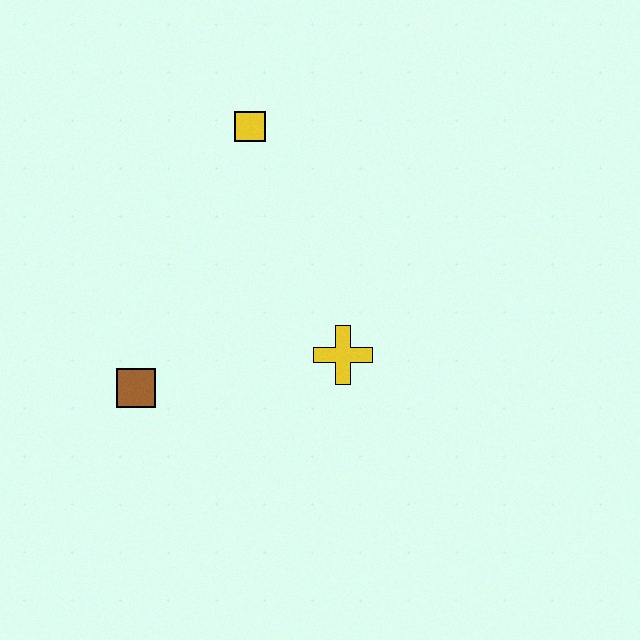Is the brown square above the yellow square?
No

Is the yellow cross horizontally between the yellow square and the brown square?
No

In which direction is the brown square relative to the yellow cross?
The brown square is to the left of the yellow cross.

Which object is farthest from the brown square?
The yellow square is farthest from the brown square.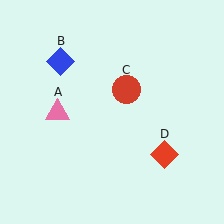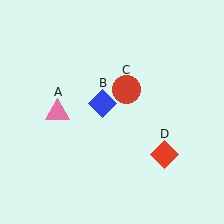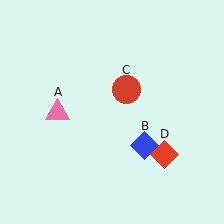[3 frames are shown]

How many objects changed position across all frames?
1 object changed position: blue diamond (object B).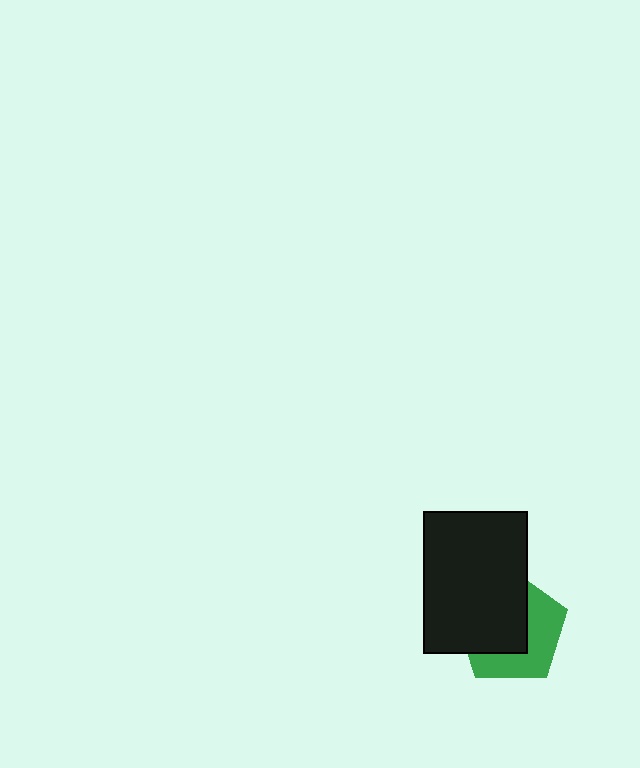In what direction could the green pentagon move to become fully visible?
The green pentagon could move toward the lower-right. That would shift it out from behind the black rectangle entirely.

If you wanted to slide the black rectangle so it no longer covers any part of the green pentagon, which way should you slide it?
Slide it toward the upper-left — that is the most direct way to separate the two shapes.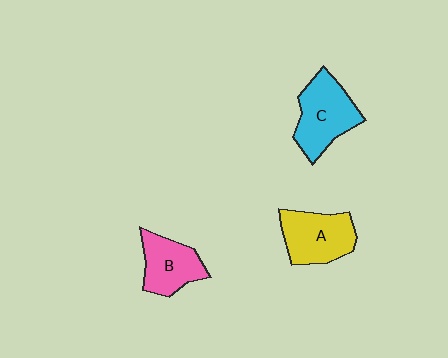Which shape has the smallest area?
Shape B (pink).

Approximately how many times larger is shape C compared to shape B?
Approximately 1.3 times.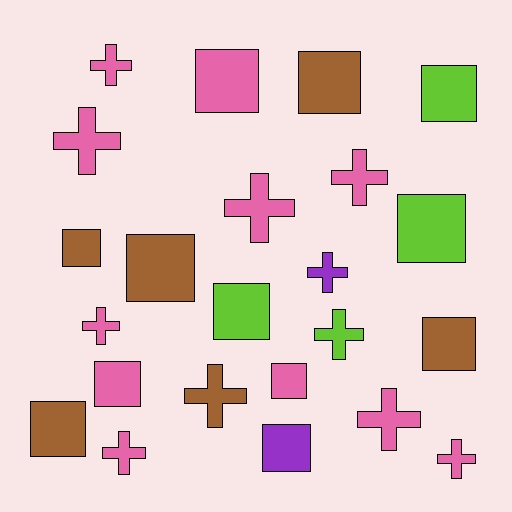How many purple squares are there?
There is 1 purple square.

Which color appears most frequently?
Pink, with 11 objects.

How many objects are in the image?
There are 23 objects.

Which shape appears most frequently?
Square, with 12 objects.